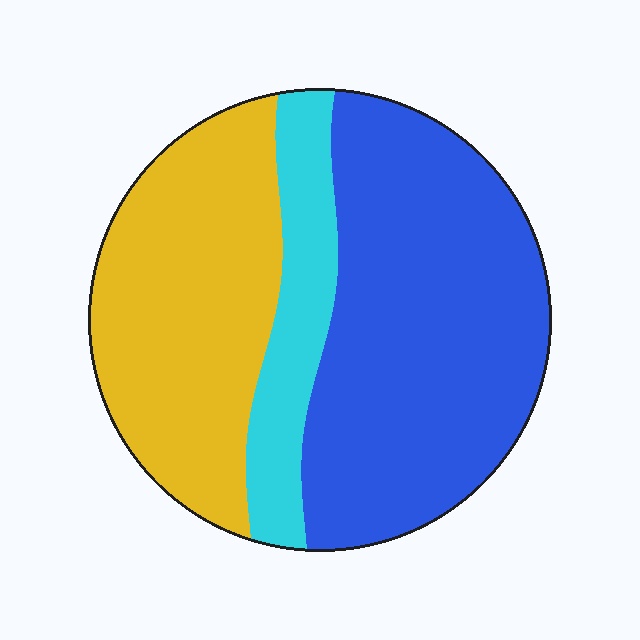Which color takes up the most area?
Blue, at roughly 50%.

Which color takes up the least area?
Cyan, at roughly 15%.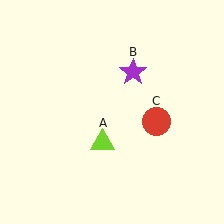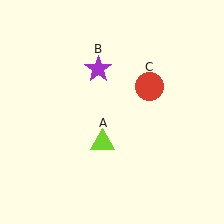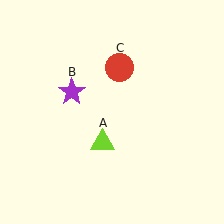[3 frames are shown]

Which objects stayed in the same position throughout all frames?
Lime triangle (object A) remained stationary.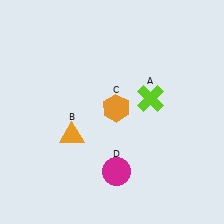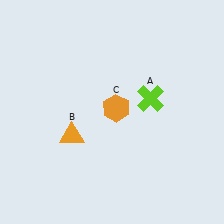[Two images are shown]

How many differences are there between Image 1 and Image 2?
There is 1 difference between the two images.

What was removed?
The magenta circle (D) was removed in Image 2.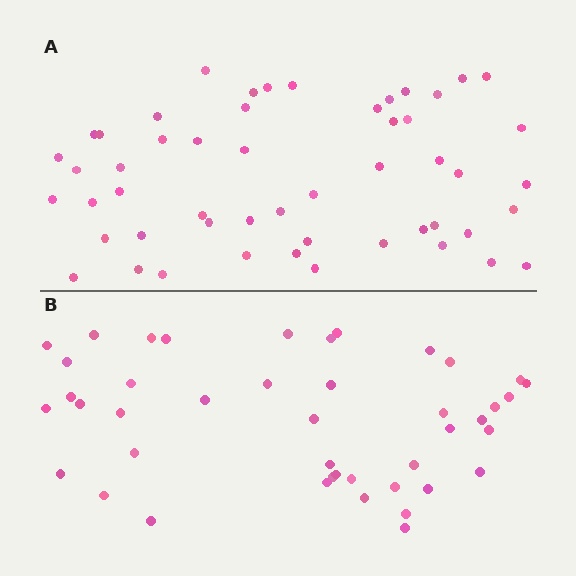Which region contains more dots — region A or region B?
Region A (the top region) has more dots.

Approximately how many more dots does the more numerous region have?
Region A has roughly 8 or so more dots than region B.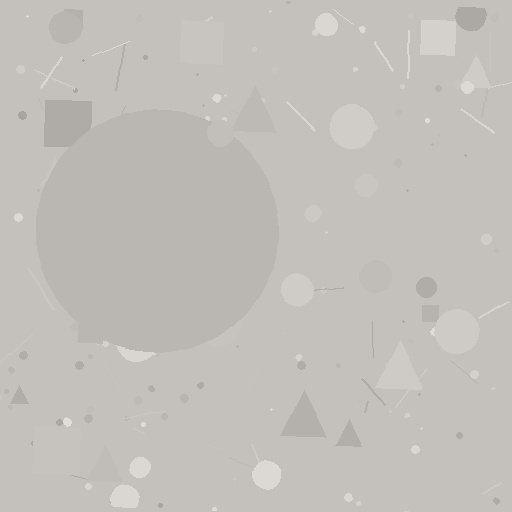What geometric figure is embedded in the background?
A circle is embedded in the background.